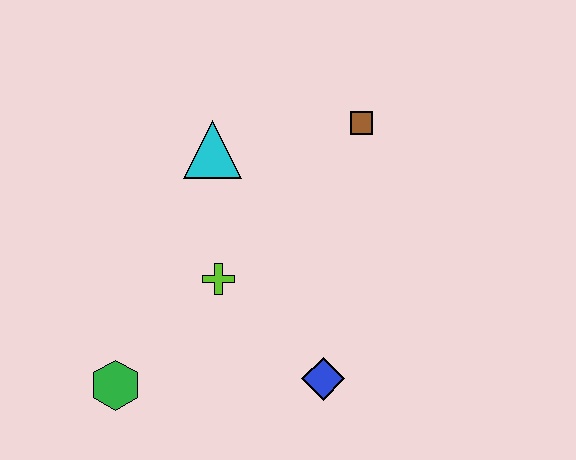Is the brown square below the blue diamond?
No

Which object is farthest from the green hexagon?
The brown square is farthest from the green hexagon.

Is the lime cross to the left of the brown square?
Yes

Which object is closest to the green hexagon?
The lime cross is closest to the green hexagon.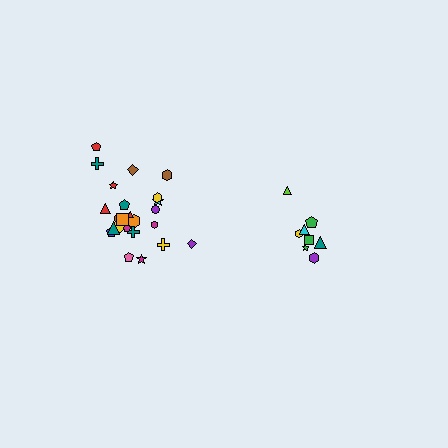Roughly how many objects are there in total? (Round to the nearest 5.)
Roughly 35 objects in total.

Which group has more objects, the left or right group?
The left group.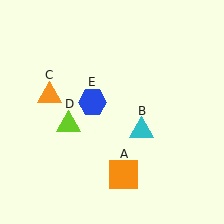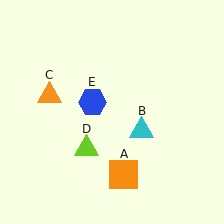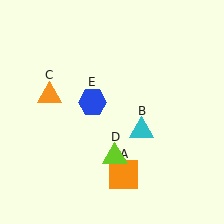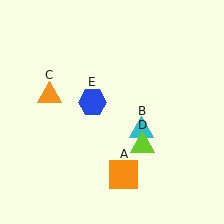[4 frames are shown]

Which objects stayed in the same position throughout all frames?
Orange square (object A) and cyan triangle (object B) and orange triangle (object C) and blue hexagon (object E) remained stationary.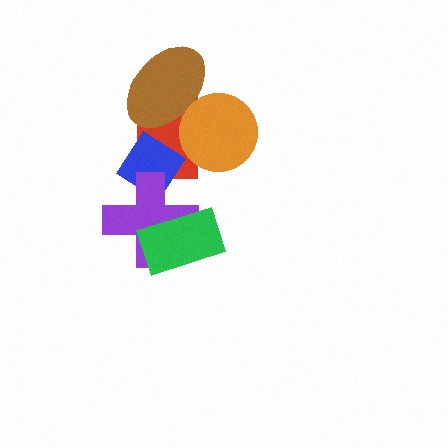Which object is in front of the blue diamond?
The purple cross is in front of the blue diamond.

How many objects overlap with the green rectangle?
1 object overlaps with the green rectangle.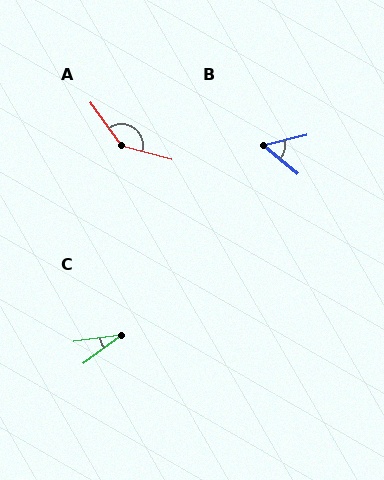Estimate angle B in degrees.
Approximately 53 degrees.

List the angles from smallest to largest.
C (28°), B (53°), A (140°).